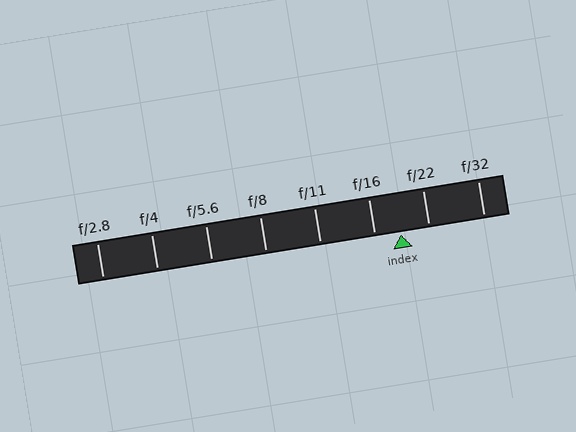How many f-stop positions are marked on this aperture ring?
There are 8 f-stop positions marked.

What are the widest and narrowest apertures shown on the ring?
The widest aperture shown is f/2.8 and the narrowest is f/32.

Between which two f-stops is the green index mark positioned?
The index mark is between f/16 and f/22.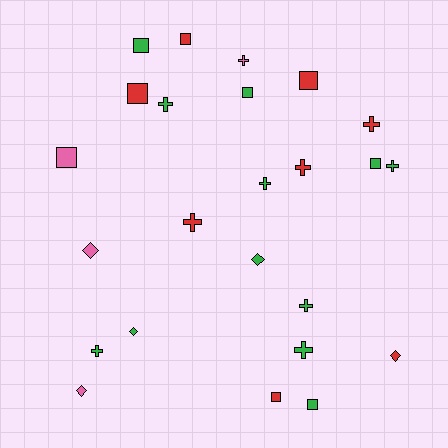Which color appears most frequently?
Green, with 12 objects.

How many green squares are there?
There are 4 green squares.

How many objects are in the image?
There are 24 objects.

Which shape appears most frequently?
Cross, with 10 objects.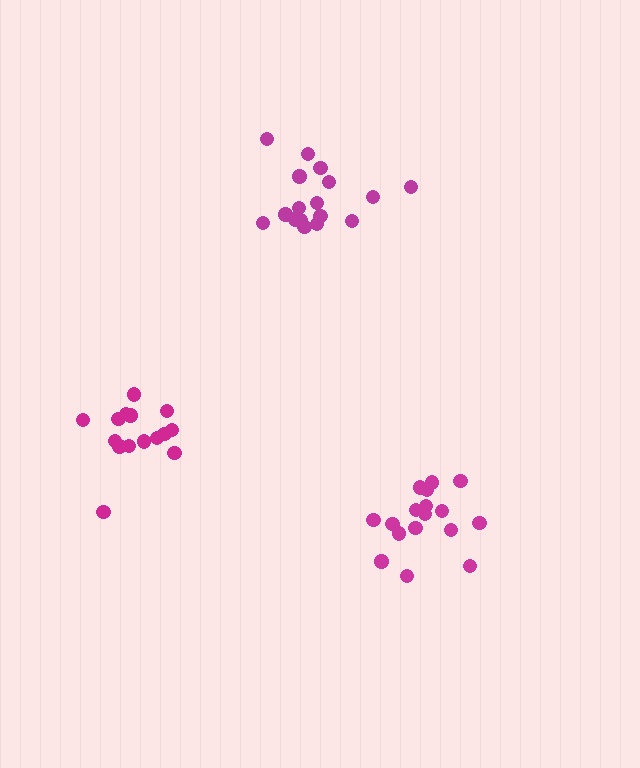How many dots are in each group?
Group 1: 15 dots, Group 2: 17 dots, Group 3: 17 dots (49 total).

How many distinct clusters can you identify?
There are 3 distinct clusters.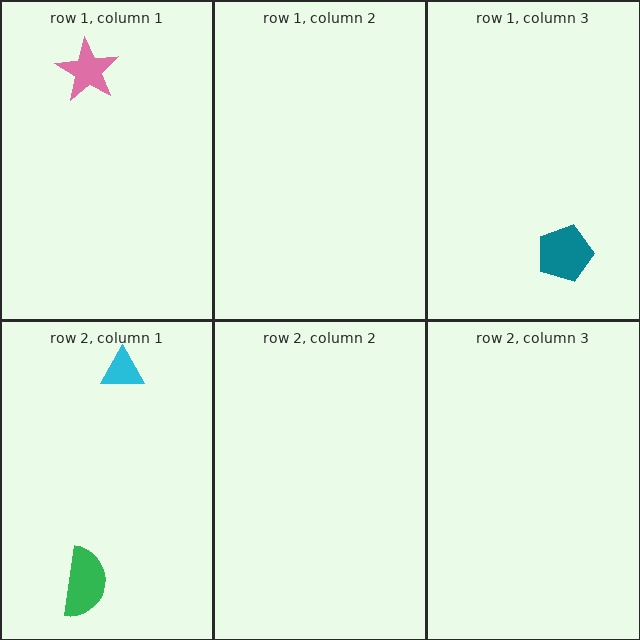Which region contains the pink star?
The row 1, column 1 region.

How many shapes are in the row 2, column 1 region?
2.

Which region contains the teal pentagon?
The row 1, column 3 region.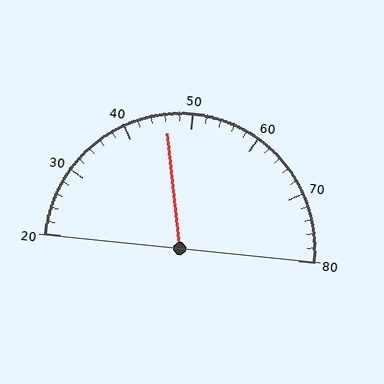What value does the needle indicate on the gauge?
The needle indicates approximately 46.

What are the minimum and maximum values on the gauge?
The gauge ranges from 20 to 80.